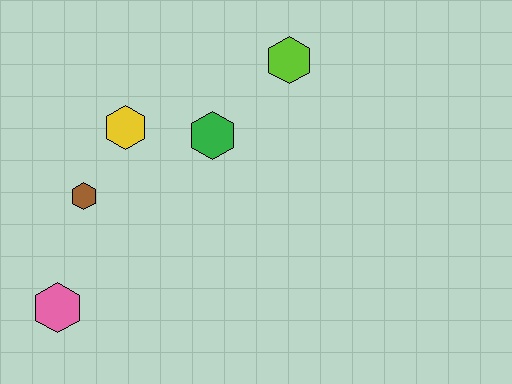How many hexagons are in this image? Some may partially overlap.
There are 5 hexagons.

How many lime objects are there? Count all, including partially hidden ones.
There is 1 lime object.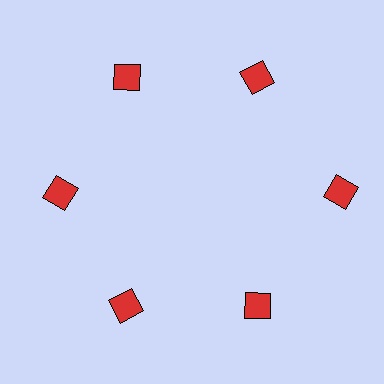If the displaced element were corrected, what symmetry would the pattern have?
It would have 6-fold rotational symmetry — the pattern would map onto itself every 60 degrees.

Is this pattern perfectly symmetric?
No. The 6 red squares are arranged in a ring, but one element near the 3 o'clock position is pushed outward from the center, breaking the 6-fold rotational symmetry.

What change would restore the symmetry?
The symmetry would be restored by moving it inward, back onto the ring so that all 6 squares sit at equal angles and equal distance from the center.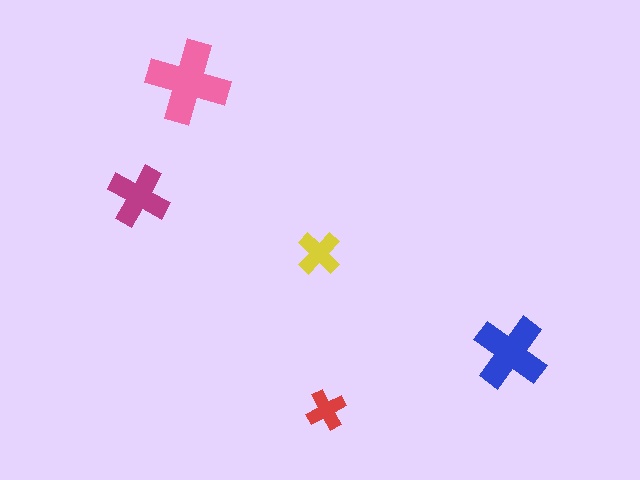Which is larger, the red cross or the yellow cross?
The yellow one.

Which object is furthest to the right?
The blue cross is rightmost.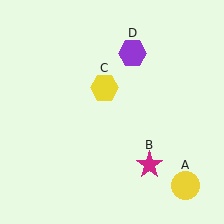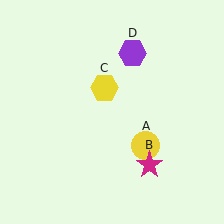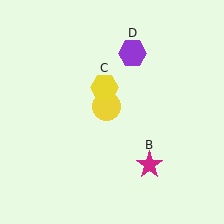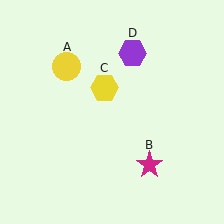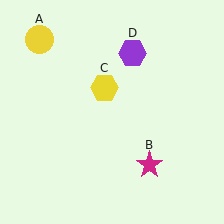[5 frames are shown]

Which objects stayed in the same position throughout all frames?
Magenta star (object B) and yellow hexagon (object C) and purple hexagon (object D) remained stationary.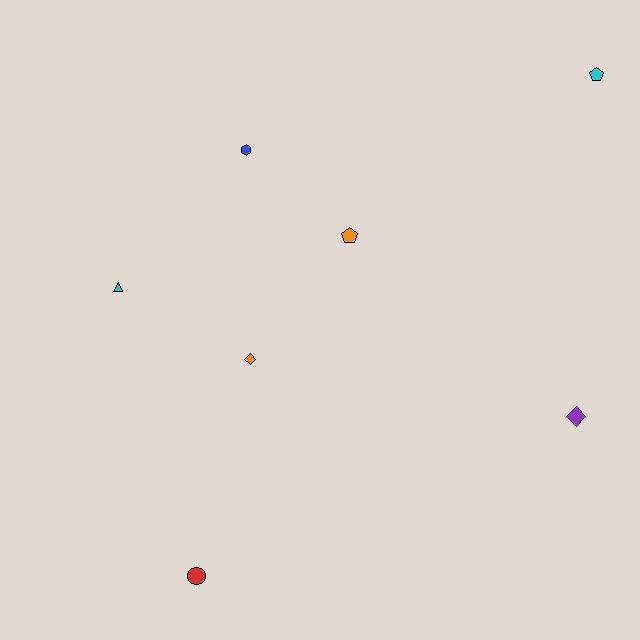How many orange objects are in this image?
There are 2 orange objects.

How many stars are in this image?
There are no stars.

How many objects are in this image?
There are 7 objects.